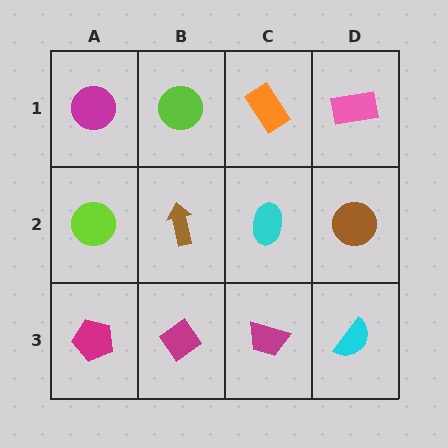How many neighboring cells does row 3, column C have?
3.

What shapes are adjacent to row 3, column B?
A brown arrow (row 2, column B), a magenta pentagon (row 3, column A), a magenta trapezoid (row 3, column C).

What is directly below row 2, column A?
A magenta pentagon.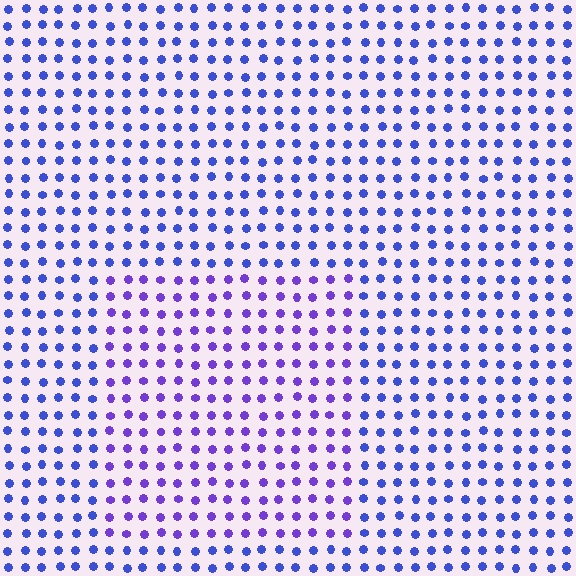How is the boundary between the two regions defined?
The boundary is defined purely by a slight shift in hue (about 30 degrees). Spacing, size, and orientation are identical on both sides.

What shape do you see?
I see a rectangle.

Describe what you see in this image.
The image is filled with small blue elements in a uniform arrangement. A rectangle-shaped region is visible where the elements are tinted to a slightly different hue, forming a subtle color boundary.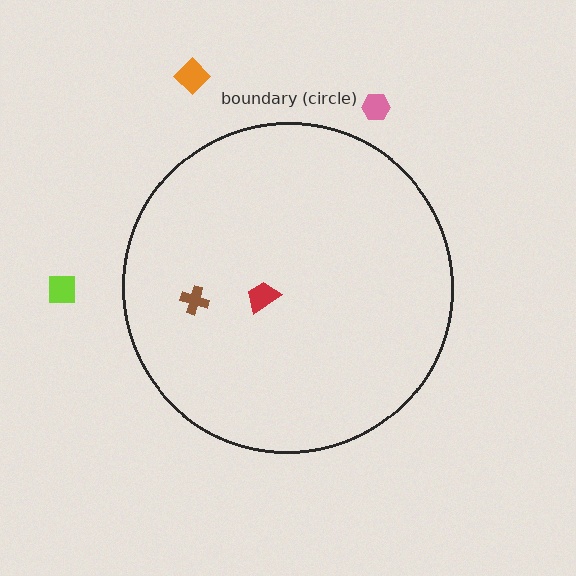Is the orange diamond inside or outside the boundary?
Outside.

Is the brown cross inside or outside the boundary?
Inside.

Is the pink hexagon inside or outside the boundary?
Outside.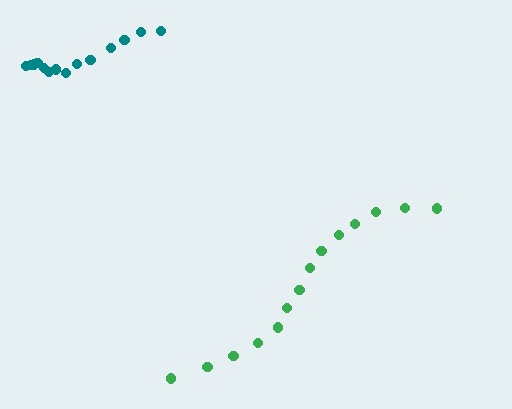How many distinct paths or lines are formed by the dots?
There are 2 distinct paths.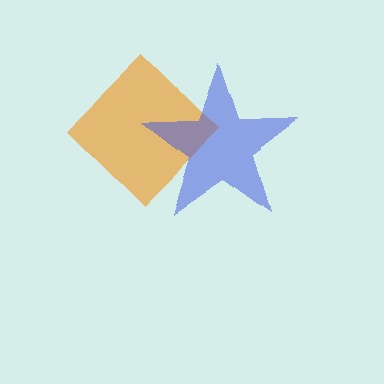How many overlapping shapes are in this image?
There are 2 overlapping shapes in the image.